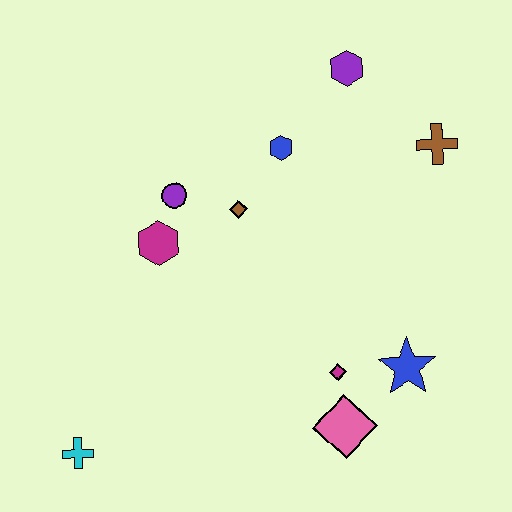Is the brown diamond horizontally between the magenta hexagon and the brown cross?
Yes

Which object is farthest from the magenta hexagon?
The brown cross is farthest from the magenta hexagon.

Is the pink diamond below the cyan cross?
No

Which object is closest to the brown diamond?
The purple circle is closest to the brown diamond.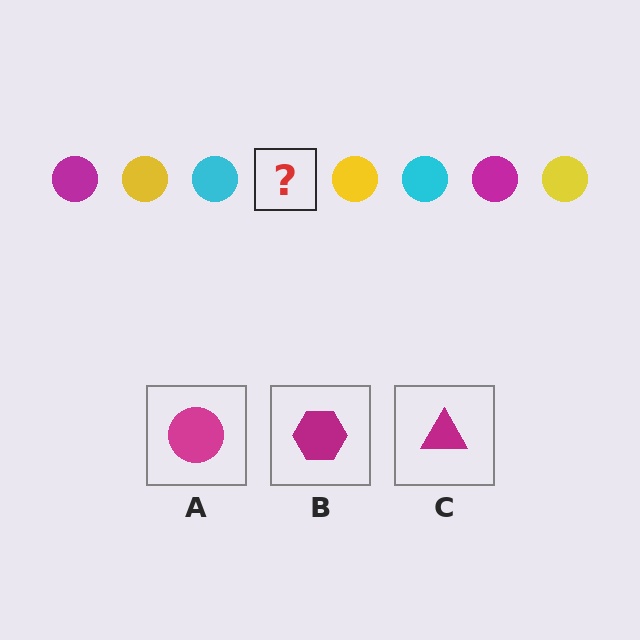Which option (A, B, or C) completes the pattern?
A.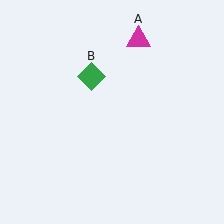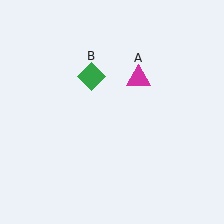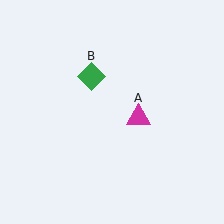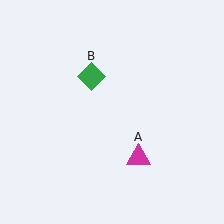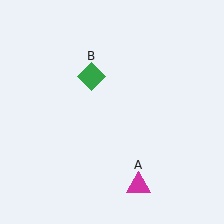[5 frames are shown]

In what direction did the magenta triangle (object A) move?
The magenta triangle (object A) moved down.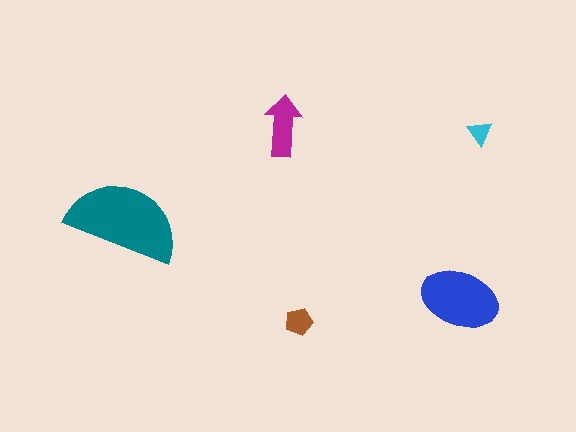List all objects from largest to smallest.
The teal semicircle, the blue ellipse, the magenta arrow, the brown pentagon, the cyan triangle.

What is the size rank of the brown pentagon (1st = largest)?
4th.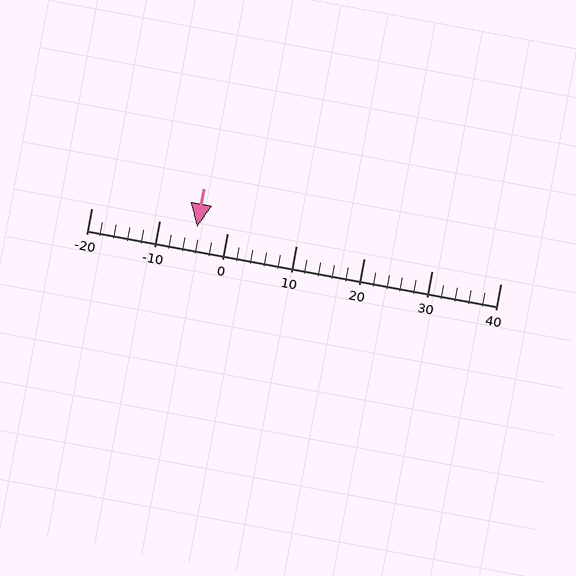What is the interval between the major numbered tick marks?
The major tick marks are spaced 10 units apart.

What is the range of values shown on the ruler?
The ruler shows values from -20 to 40.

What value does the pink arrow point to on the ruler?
The pink arrow points to approximately -4.